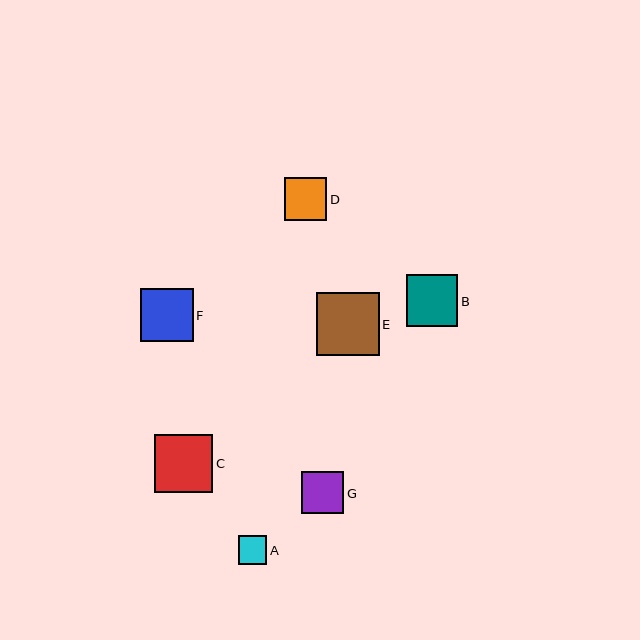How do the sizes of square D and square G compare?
Square D and square G are approximately the same size.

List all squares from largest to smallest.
From largest to smallest: E, C, F, B, D, G, A.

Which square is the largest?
Square E is the largest with a size of approximately 63 pixels.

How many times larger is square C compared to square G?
Square C is approximately 1.4 times the size of square G.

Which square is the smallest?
Square A is the smallest with a size of approximately 29 pixels.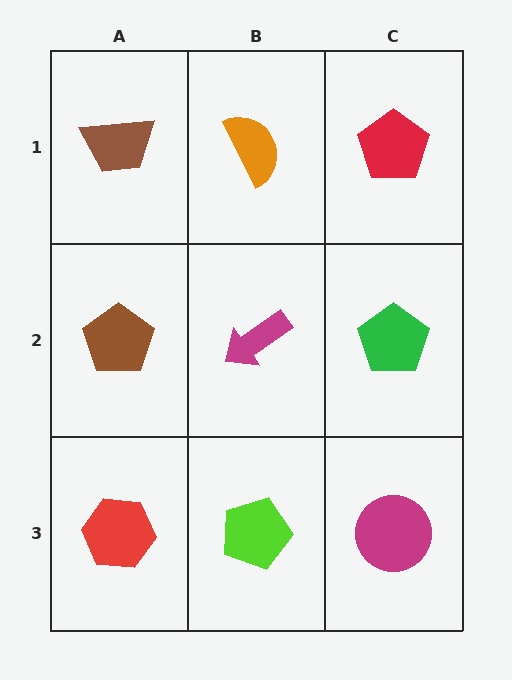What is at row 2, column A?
A brown pentagon.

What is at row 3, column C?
A magenta circle.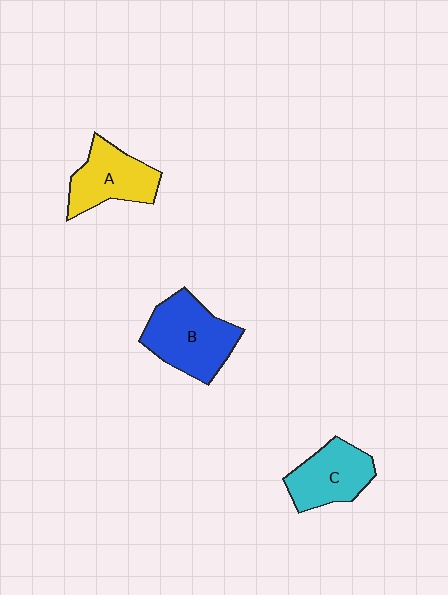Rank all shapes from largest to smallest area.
From largest to smallest: B (blue), A (yellow), C (cyan).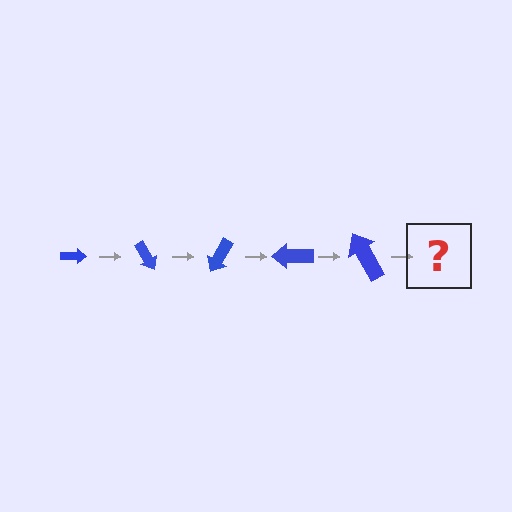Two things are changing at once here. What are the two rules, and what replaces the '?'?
The two rules are that the arrow grows larger each step and it rotates 60 degrees each step. The '?' should be an arrow, larger than the previous one and rotated 300 degrees from the start.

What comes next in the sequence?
The next element should be an arrow, larger than the previous one and rotated 300 degrees from the start.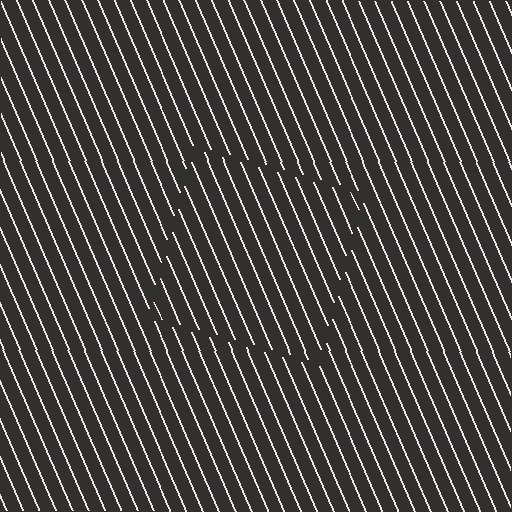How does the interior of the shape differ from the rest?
The interior of the shape contains the same grating, shifted by half a period — the contour is defined by the phase discontinuity where line-ends from the inner and outer gratings abut.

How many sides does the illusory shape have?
4 sides — the line-ends trace a square.